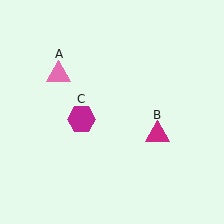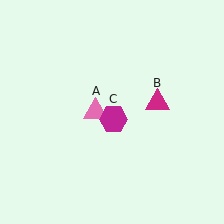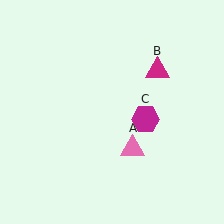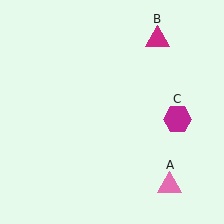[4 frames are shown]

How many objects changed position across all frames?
3 objects changed position: pink triangle (object A), magenta triangle (object B), magenta hexagon (object C).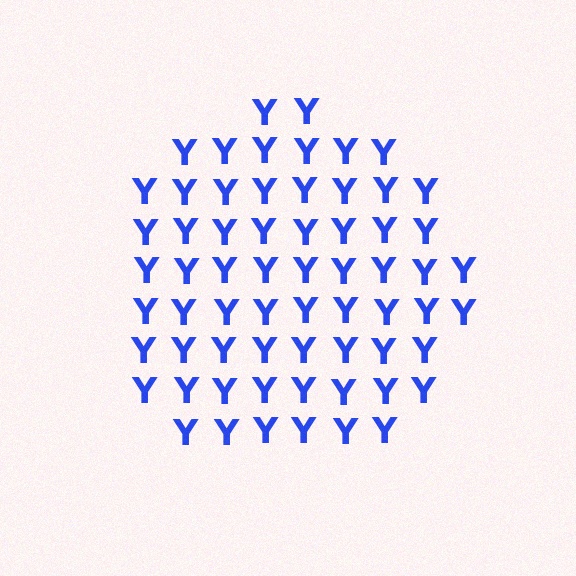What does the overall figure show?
The overall figure shows a circle.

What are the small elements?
The small elements are letter Y's.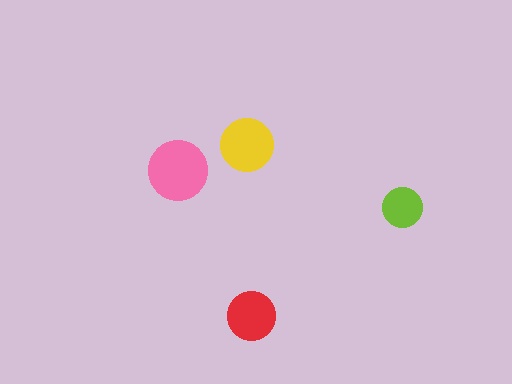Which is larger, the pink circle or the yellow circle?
The pink one.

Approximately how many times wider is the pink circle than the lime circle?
About 1.5 times wider.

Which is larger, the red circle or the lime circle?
The red one.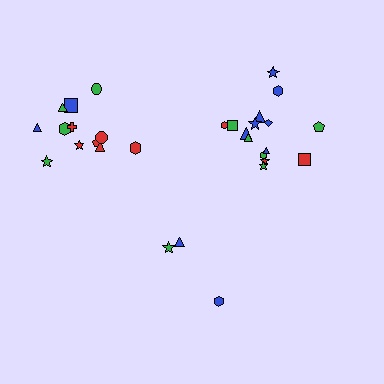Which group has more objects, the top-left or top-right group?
The top-right group.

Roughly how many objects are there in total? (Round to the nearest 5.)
Roughly 30 objects in total.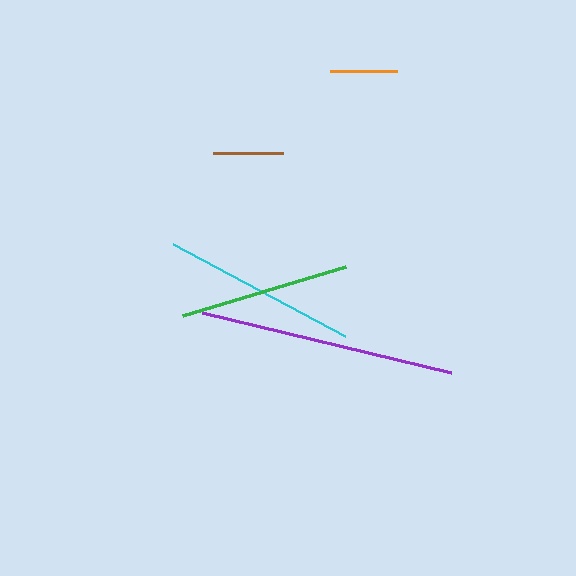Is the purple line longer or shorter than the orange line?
The purple line is longer than the orange line.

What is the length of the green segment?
The green segment is approximately 171 pixels long.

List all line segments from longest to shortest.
From longest to shortest: purple, cyan, green, brown, orange.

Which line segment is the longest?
The purple line is the longest at approximately 257 pixels.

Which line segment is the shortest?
The orange line is the shortest at approximately 67 pixels.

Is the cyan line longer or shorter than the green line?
The cyan line is longer than the green line.